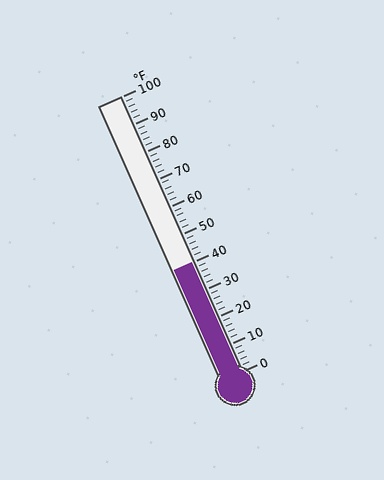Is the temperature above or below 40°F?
The temperature is at 40°F.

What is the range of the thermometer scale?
The thermometer scale ranges from 0°F to 100°F.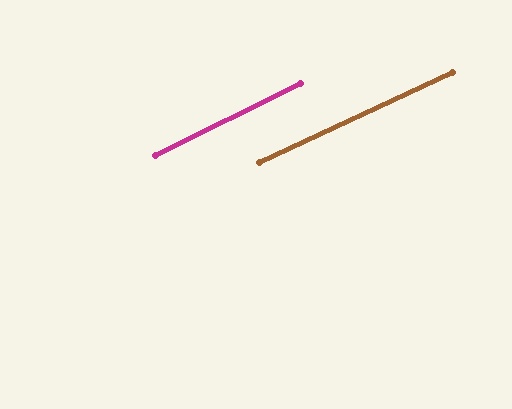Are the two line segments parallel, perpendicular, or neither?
Parallel — their directions differ by only 1.4°.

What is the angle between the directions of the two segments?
Approximately 1 degree.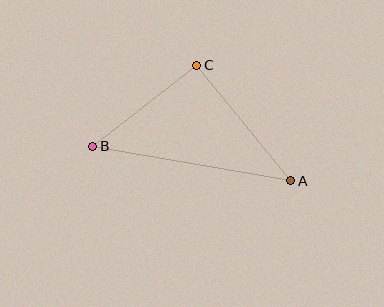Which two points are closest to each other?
Points B and C are closest to each other.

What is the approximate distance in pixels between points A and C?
The distance between A and C is approximately 149 pixels.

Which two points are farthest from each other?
Points A and B are farthest from each other.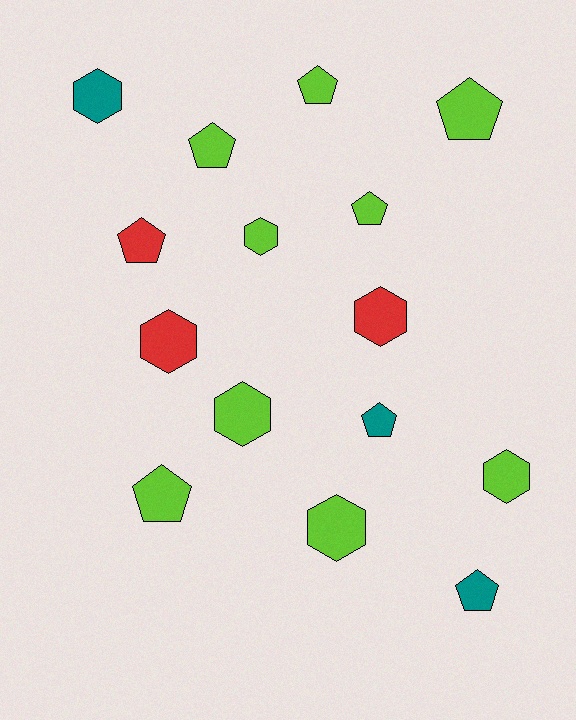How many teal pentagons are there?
There are 2 teal pentagons.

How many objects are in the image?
There are 15 objects.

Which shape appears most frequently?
Pentagon, with 8 objects.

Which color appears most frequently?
Lime, with 9 objects.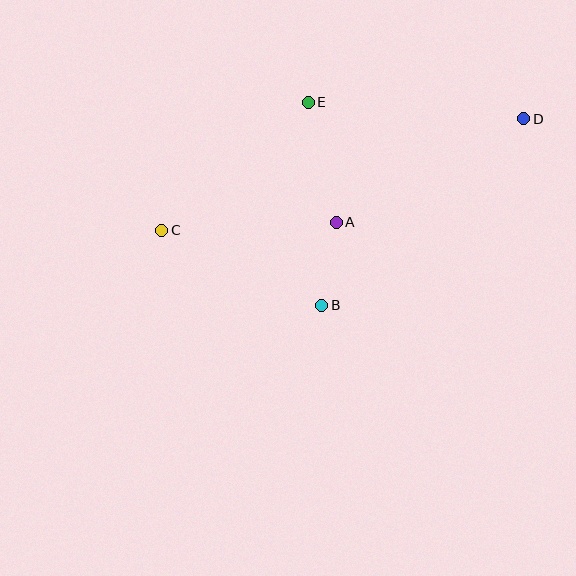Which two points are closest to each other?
Points A and B are closest to each other.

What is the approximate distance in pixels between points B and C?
The distance between B and C is approximately 176 pixels.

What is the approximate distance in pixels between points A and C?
The distance between A and C is approximately 175 pixels.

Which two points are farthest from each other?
Points C and D are farthest from each other.